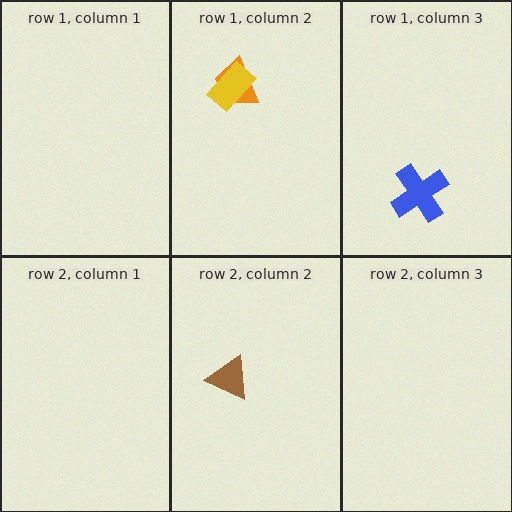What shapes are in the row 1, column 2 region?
The orange trapezoid, the yellow rectangle.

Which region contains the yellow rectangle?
The row 1, column 2 region.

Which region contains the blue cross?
The row 1, column 3 region.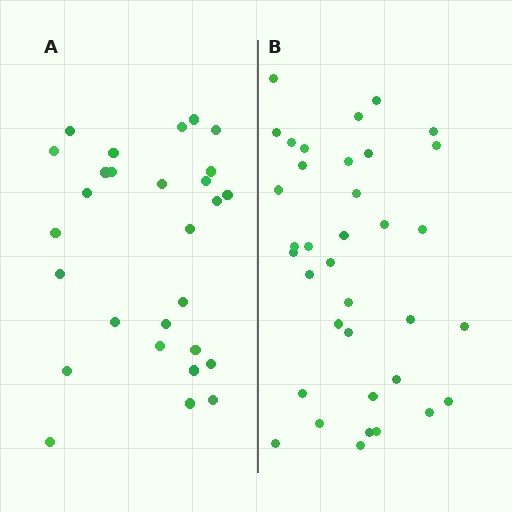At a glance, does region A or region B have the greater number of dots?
Region B (the right region) has more dots.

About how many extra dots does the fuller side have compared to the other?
Region B has roughly 8 or so more dots than region A.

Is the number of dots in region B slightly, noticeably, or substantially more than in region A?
Region B has noticeably more, but not dramatically so. The ratio is roughly 1.3 to 1.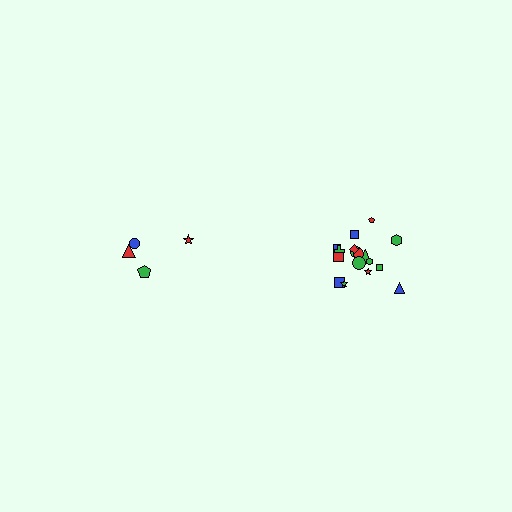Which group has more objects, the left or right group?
The right group.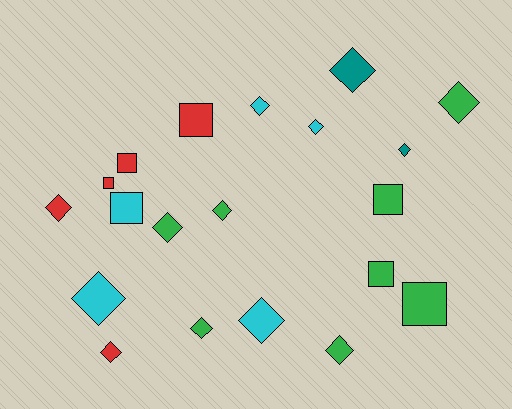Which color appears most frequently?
Green, with 8 objects.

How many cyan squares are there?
There is 1 cyan square.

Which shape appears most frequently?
Diamond, with 13 objects.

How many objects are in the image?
There are 20 objects.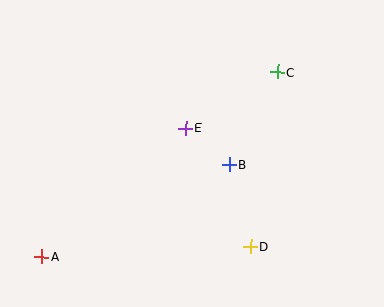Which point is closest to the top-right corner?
Point C is closest to the top-right corner.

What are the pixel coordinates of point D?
Point D is at (251, 247).